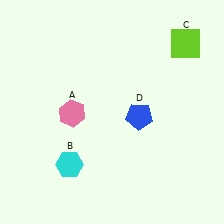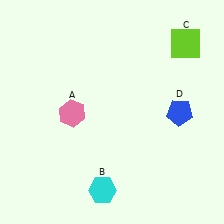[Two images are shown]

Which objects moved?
The objects that moved are: the cyan hexagon (B), the blue pentagon (D).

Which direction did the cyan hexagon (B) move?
The cyan hexagon (B) moved right.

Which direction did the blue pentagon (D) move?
The blue pentagon (D) moved right.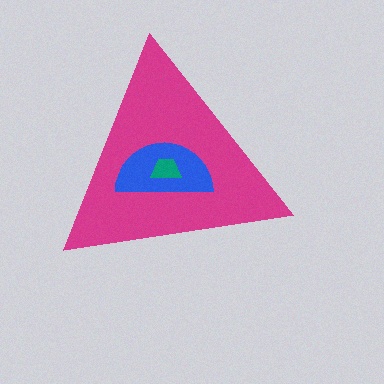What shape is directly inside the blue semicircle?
The teal trapezoid.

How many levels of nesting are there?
3.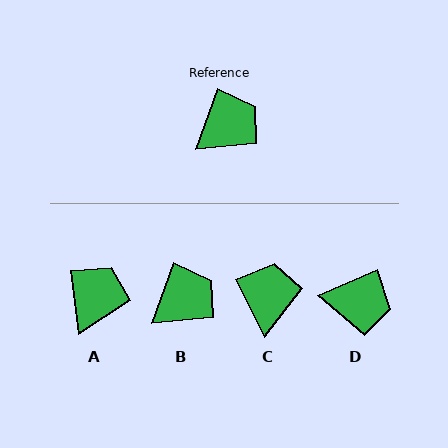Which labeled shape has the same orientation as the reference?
B.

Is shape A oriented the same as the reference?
No, it is off by about 28 degrees.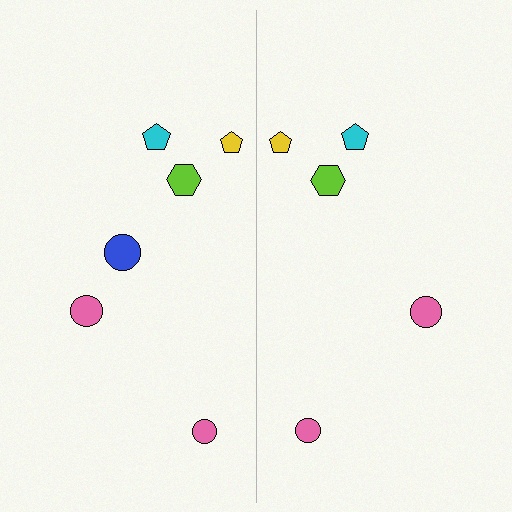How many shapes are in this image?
There are 11 shapes in this image.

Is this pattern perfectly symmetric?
No, the pattern is not perfectly symmetric. A blue circle is missing from the right side.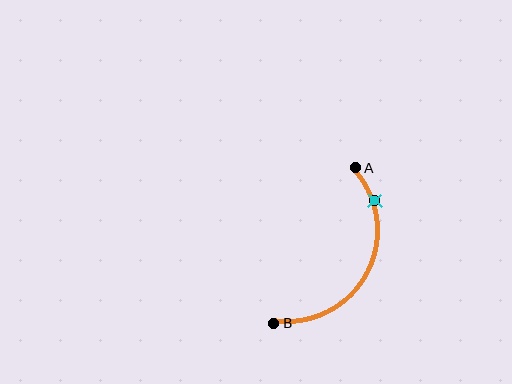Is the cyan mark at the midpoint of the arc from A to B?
No. The cyan mark lies on the arc but is closer to endpoint A. The arc midpoint would be at the point on the curve equidistant along the arc from both A and B.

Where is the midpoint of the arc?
The arc midpoint is the point on the curve farthest from the straight line joining A and B. It sits to the right of that line.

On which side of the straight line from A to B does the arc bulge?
The arc bulges to the right of the straight line connecting A and B.